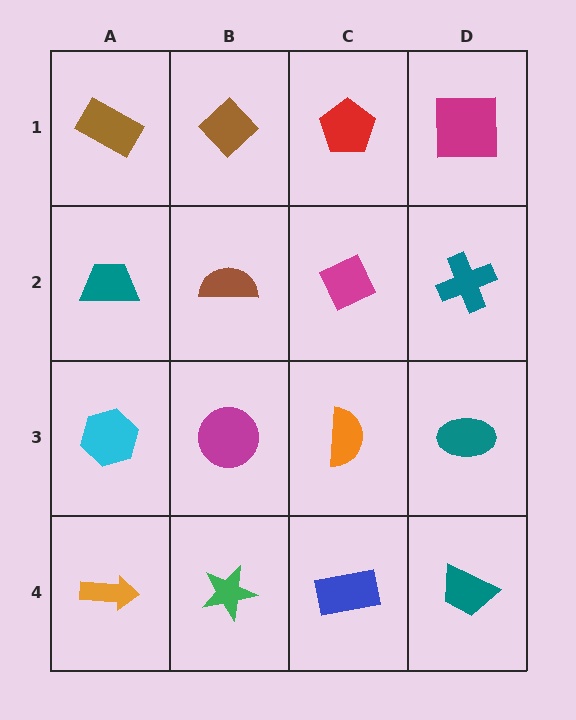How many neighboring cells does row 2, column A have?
3.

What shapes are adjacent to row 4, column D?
A teal ellipse (row 3, column D), a blue rectangle (row 4, column C).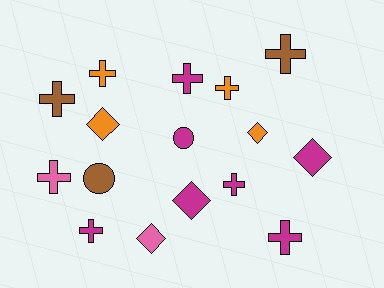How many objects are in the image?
There are 16 objects.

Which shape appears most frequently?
Cross, with 9 objects.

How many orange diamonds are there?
There are 2 orange diamonds.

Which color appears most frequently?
Magenta, with 7 objects.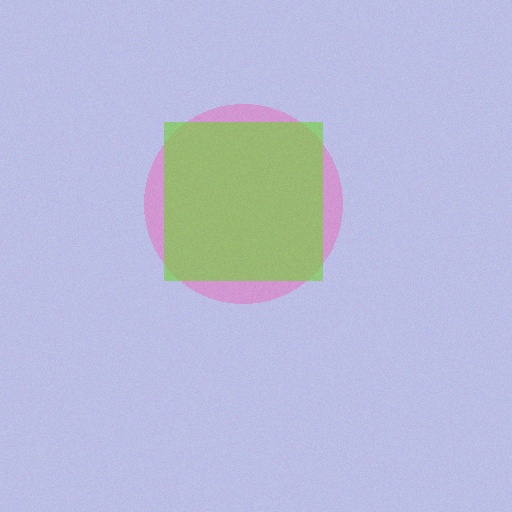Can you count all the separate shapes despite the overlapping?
Yes, there are 2 separate shapes.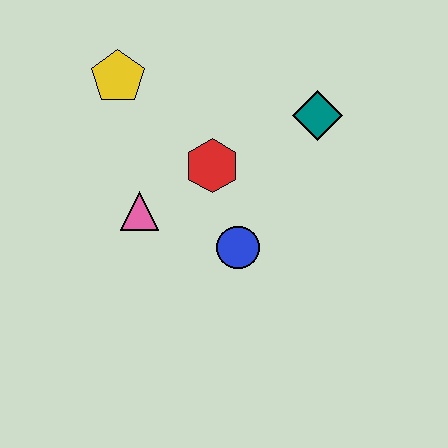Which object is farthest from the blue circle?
The yellow pentagon is farthest from the blue circle.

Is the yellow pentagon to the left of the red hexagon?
Yes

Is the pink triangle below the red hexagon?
Yes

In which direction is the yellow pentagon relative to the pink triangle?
The yellow pentagon is above the pink triangle.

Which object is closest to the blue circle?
The red hexagon is closest to the blue circle.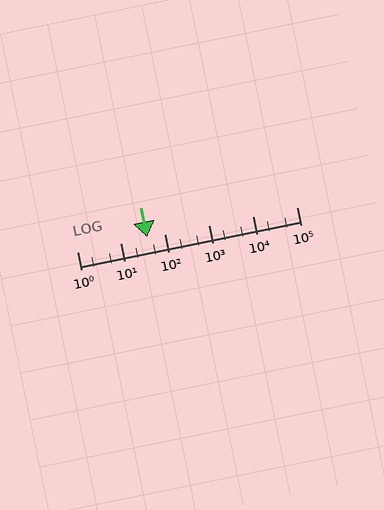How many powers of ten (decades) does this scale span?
The scale spans 5 decades, from 1 to 100000.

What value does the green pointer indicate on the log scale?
The pointer indicates approximately 40.